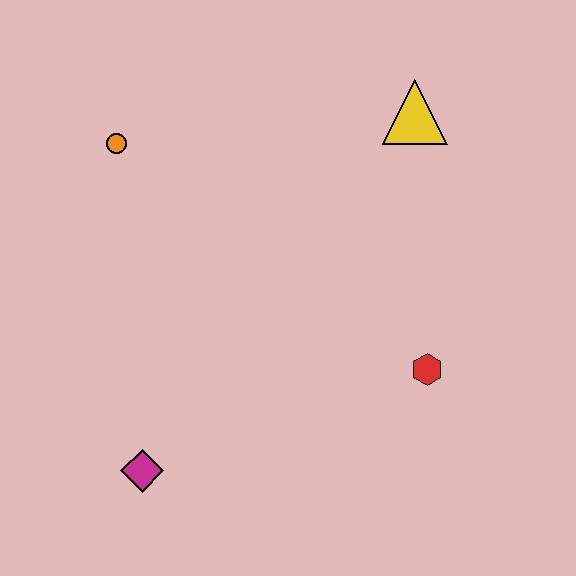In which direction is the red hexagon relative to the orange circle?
The red hexagon is to the right of the orange circle.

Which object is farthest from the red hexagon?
The orange circle is farthest from the red hexagon.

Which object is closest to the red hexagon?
The yellow triangle is closest to the red hexagon.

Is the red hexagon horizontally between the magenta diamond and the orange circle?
No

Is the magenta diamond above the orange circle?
No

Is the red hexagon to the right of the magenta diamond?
Yes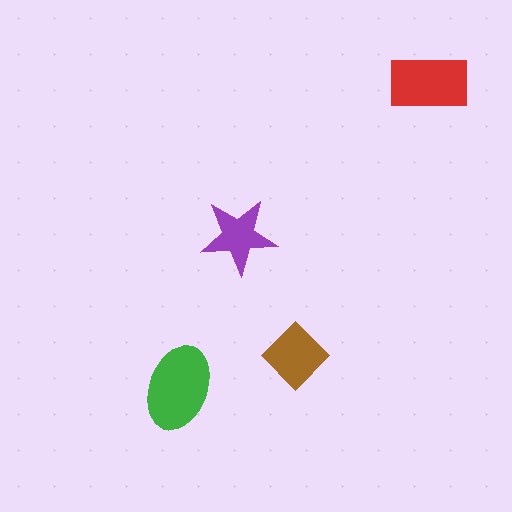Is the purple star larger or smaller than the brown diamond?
Smaller.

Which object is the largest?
The green ellipse.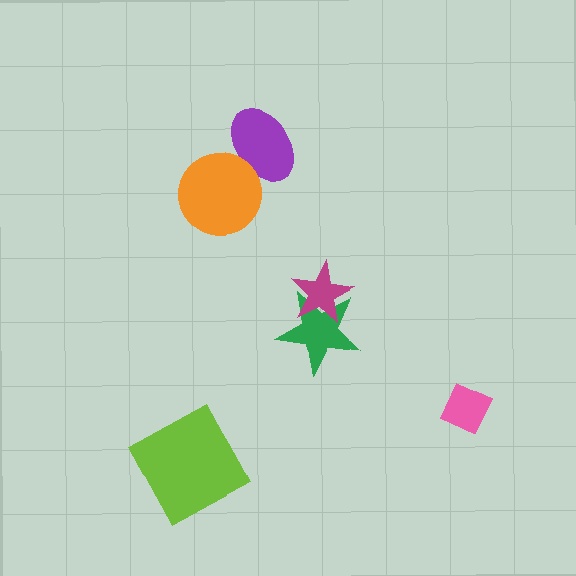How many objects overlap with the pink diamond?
0 objects overlap with the pink diamond.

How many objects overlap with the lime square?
0 objects overlap with the lime square.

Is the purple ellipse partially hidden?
Yes, it is partially covered by another shape.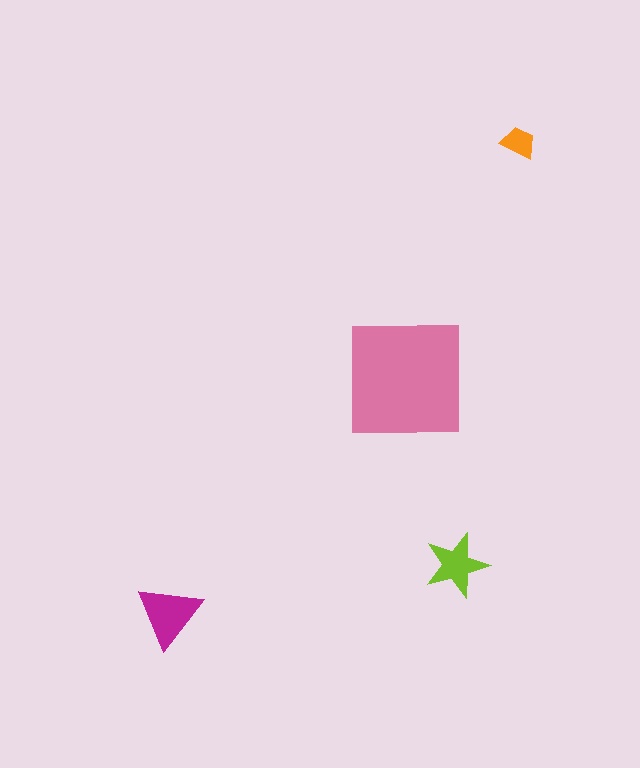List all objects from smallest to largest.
The orange trapezoid, the lime star, the magenta triangle, the pink square.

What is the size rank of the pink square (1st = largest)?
1st.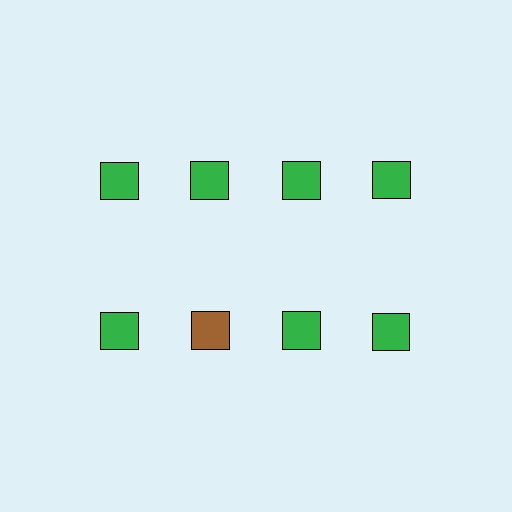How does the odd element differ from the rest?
It has a different color: brown instead of green.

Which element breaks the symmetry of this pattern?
The brown square in the second row, second from left column breaks the symmetry. All other shapes are green squares.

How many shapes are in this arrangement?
There are 8 shapes arranged in a grid pattern.